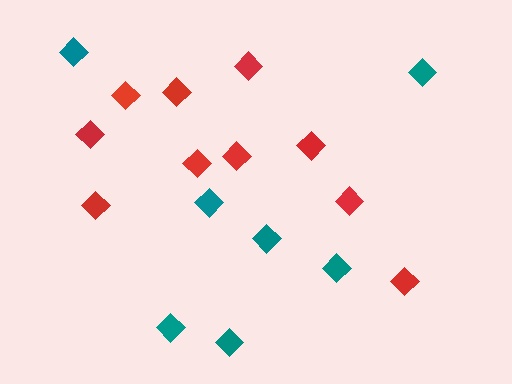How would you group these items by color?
There are 2 groups: one group of red diamonds (10) and one group of teal diamonds (7).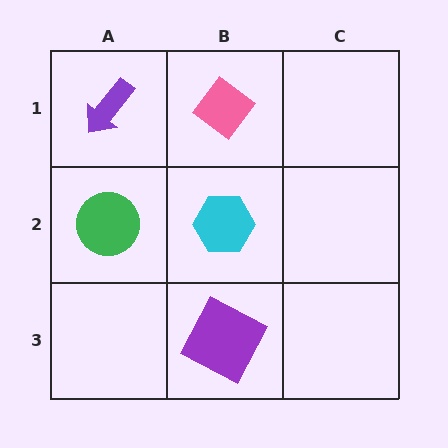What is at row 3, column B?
A purple square.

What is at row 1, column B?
A pink diamond.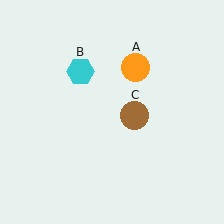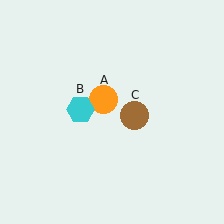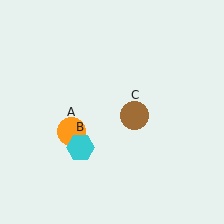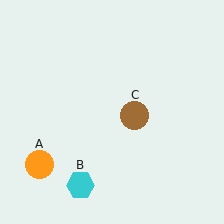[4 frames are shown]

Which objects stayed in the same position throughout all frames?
Brown circle (object C) remained stationary.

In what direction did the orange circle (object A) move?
The orange circle (object A) moved down and to the left.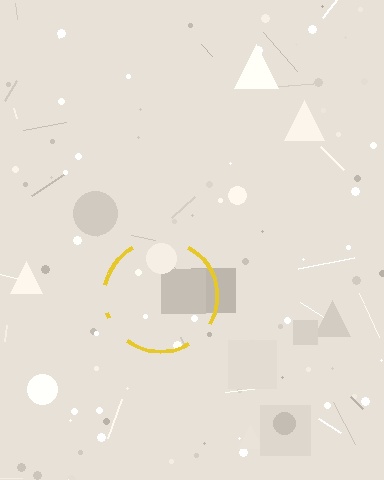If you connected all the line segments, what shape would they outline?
They would outline a circle.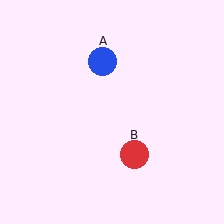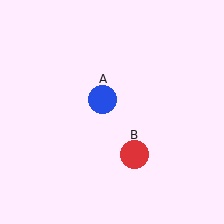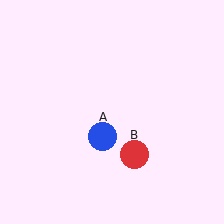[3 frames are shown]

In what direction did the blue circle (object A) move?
The blue circle (object A) moved down.